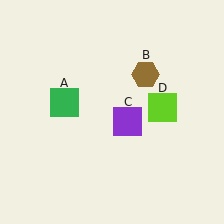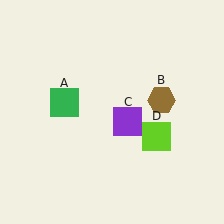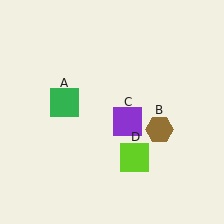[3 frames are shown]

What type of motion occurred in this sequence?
The brown hexagon (object B), lime square (object D) rotated clockwise around the center of the scene.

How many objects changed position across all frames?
2 objects changed position: brown hexagon (object B), lime square (object D).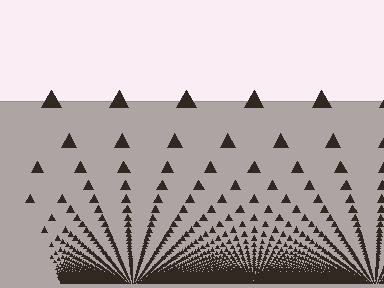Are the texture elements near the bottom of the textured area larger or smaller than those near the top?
Smaller. The gradient is inverted — elements near the bottom are smaller and denser.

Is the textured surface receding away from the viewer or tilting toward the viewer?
The surface appears to tilt toward the viewer. Texture elements get larger and sparser toward the top.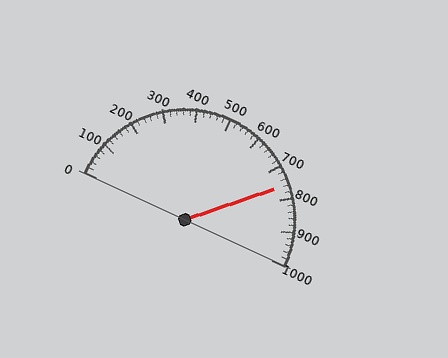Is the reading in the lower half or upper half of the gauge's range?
The reading is in the upper half of the range (0 to 1000).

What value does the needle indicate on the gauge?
The needle indicates approximately 760.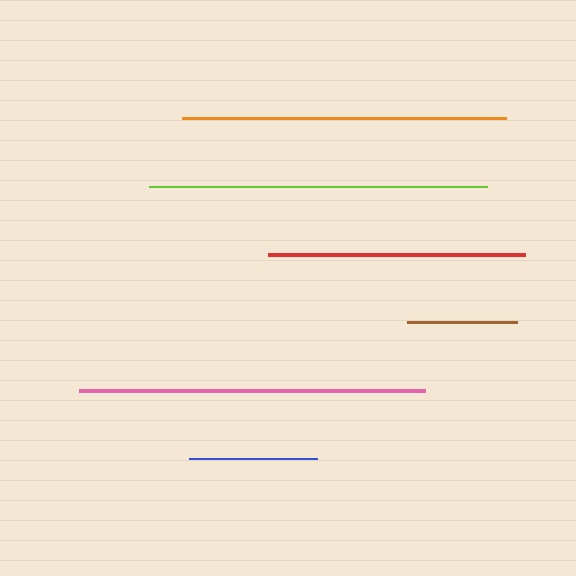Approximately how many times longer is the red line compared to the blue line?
The red line is approximately 2.0 times the length of the blue line.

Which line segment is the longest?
The pink line is the longest at approximately 346 pixels.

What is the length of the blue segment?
The blue segment is approximately 129 pixels long.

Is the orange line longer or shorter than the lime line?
The lime line is longer than the orange line.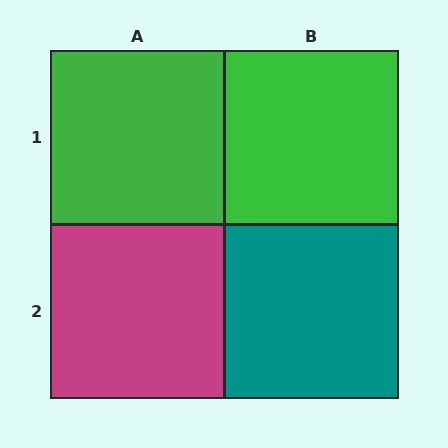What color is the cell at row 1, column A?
Green.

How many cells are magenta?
1 cell is magenta.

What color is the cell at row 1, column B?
Green.